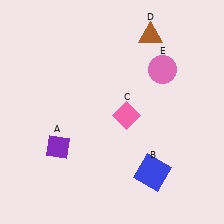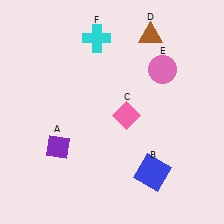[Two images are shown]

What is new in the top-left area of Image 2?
A cyan cross (F) was added in the top-left area of Image 2.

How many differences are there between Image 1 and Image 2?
There is 1 difference between the two images.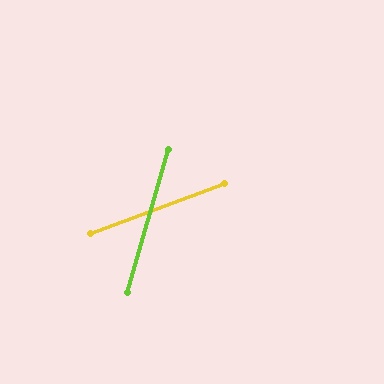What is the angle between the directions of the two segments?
Approximately 53 degrees.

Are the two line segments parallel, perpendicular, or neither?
Neither parallel nor perpendicular — they differ by about 53°.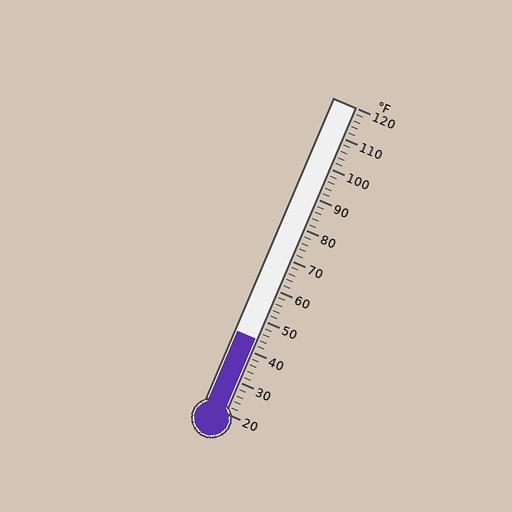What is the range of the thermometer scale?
The thermometer scale ranges from 20°F to 120°F.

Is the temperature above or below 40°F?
The temperature is above 40°F.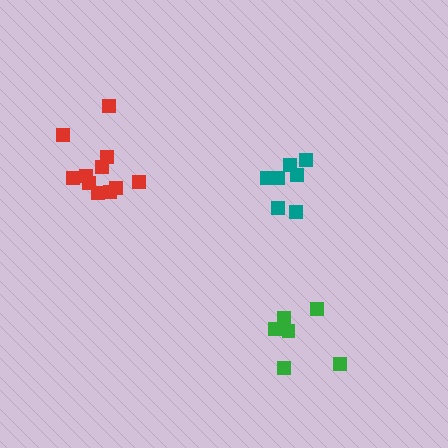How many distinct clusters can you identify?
There are 3 distinct clusters.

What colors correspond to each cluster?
The clusters are colored: teal, green, red.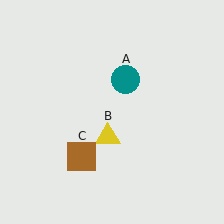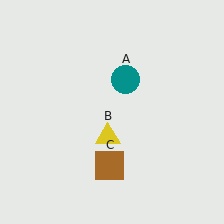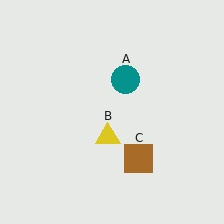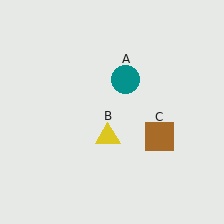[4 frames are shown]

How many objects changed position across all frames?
1 object changed position: brown square (object C).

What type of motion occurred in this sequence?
The brown square (object C) rotated counterclockwise around the center of the scene.